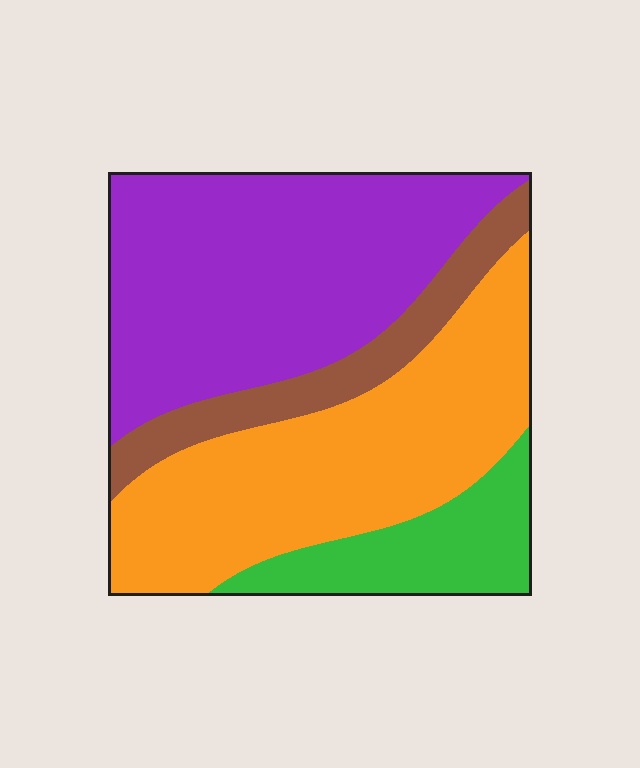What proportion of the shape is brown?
Brown takes up about one eighth (1/8) of the shape.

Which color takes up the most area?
Purple, at roughly 40%.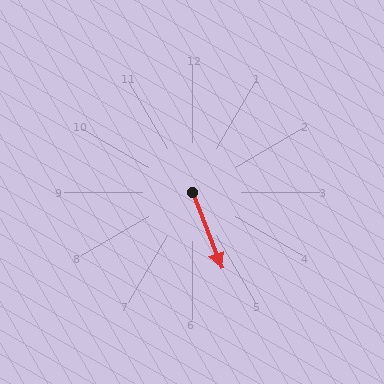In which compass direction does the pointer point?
South.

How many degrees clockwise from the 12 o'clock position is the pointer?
Approximately 159 degrees.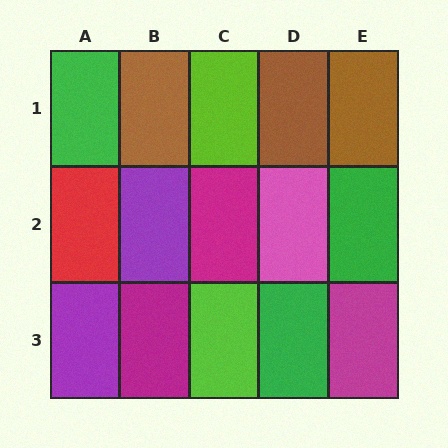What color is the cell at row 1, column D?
Brown.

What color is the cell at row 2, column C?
Magenta.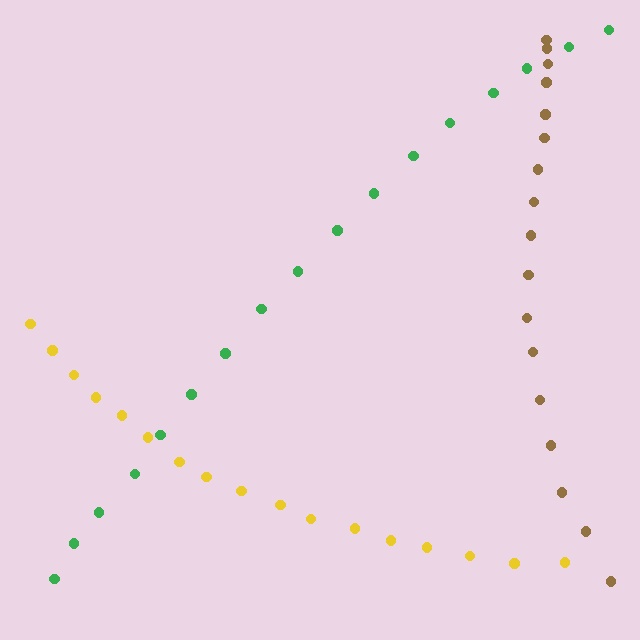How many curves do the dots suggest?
There are 3 distinct paths.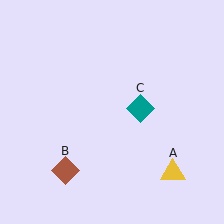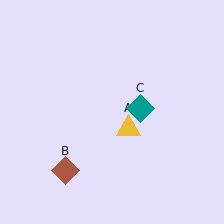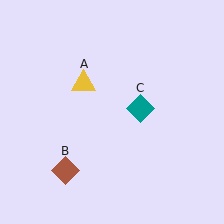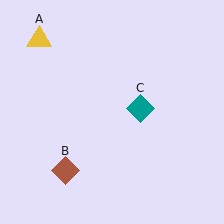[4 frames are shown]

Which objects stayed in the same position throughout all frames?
Brown diamond (object B) and teal diamond (object C) remained stationary.